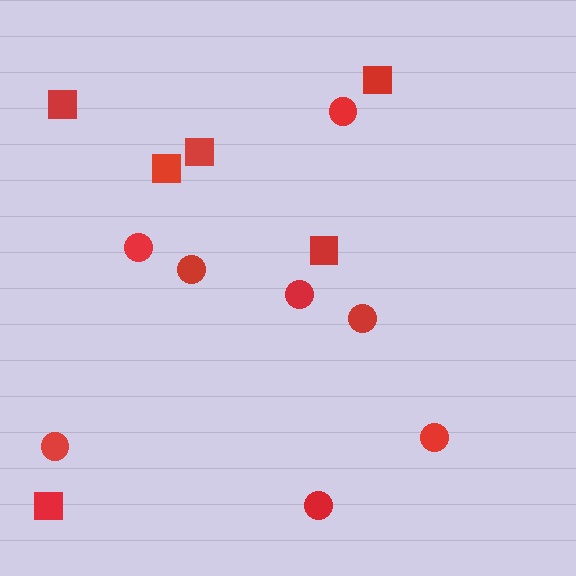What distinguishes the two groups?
There are 2 groups: one group of circles (8) and one group of squares (6).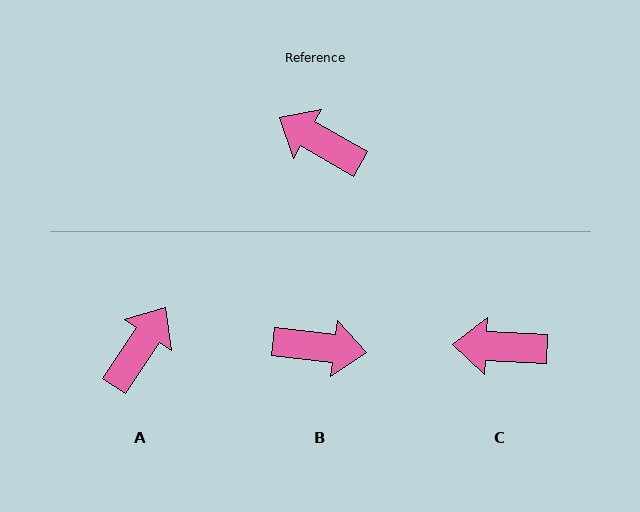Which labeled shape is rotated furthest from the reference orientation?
B, about 157 degrees away.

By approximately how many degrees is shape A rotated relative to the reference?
Approximately 94 degrees clockwise.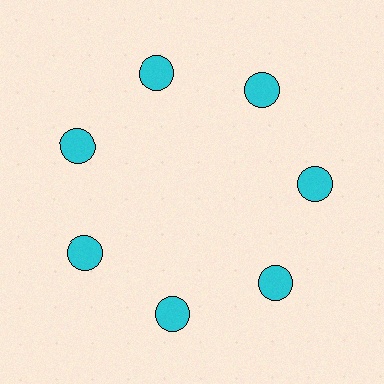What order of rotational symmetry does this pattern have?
This pattern has 7-fold rotational symmetry.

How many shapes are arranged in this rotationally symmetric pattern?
There are 7 shapes, arranged in 7 groups of 1.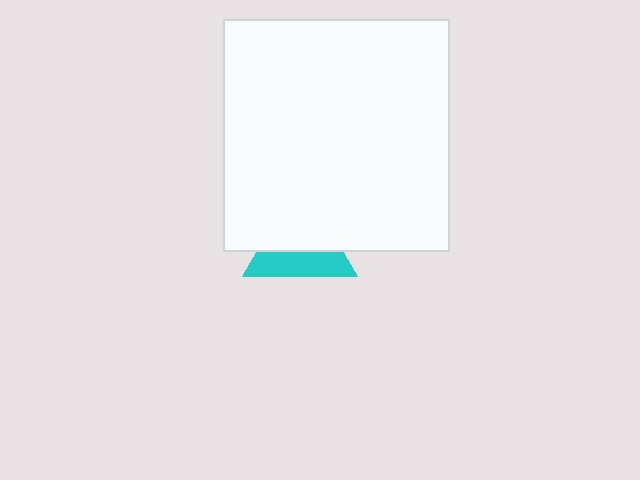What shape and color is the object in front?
The object in front is a white rectangle.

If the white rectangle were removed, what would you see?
You would see the complete cyan triangle.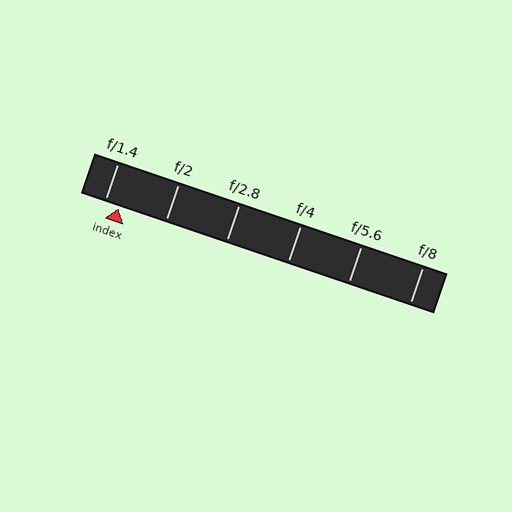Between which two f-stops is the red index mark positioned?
The index mark is between f/1.4 and f/2.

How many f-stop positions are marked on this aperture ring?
There are 6 f-stop positions marked.